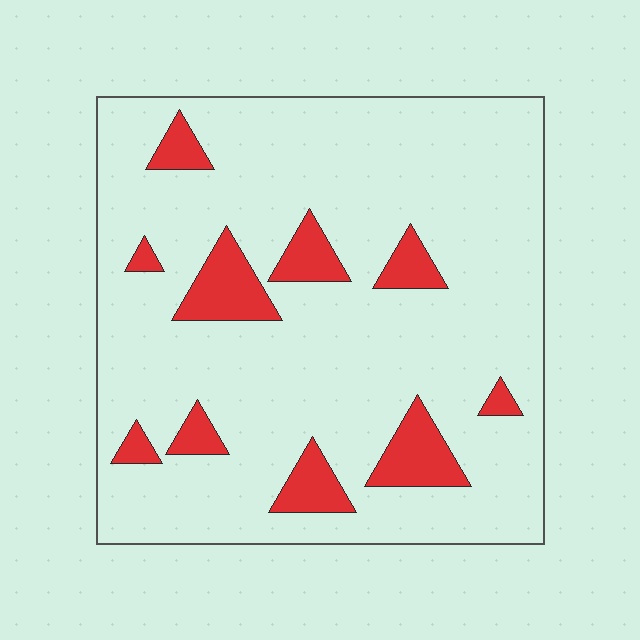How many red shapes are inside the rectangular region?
10.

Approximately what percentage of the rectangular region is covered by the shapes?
Approximately 15%.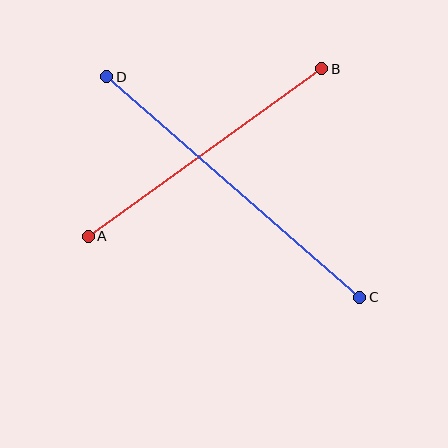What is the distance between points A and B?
The distance is approximately 287 pixels.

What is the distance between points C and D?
The distance is approximately 335 pixels.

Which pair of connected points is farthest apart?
Points C and D are farthest apart.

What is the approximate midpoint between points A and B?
The midpoint is at approximately (205, 152) pixels.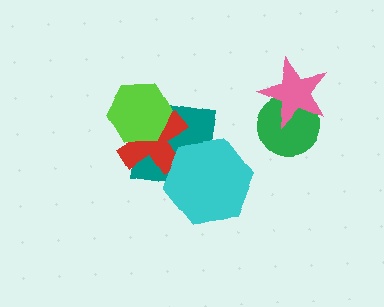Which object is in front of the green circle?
The pink star is in front of the green circle.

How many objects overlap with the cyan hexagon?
2 objects overlap with the cyan hexagon.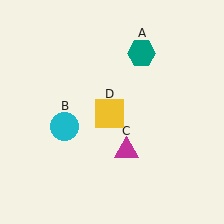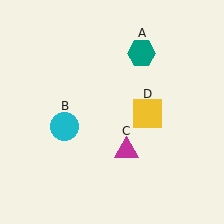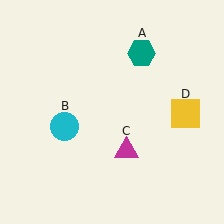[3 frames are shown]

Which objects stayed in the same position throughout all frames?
Teal hexagon (object A) and cyan circle (object B) and magenta triangle (object C) remained stationary.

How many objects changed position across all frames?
1 object changed position: yellow square (object D).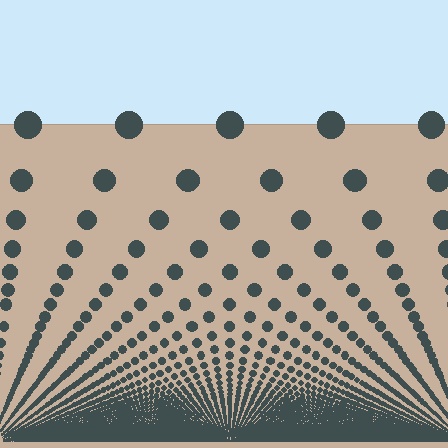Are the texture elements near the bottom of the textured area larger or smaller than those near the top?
Smaller. The gradient is inverted — elements near the bottom are smaller and denser.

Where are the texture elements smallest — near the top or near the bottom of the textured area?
Near the bottom.